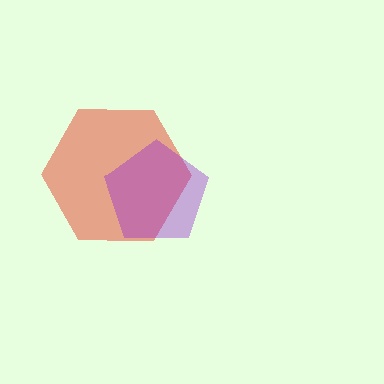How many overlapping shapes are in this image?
There are 2 overlapping shapes in the image.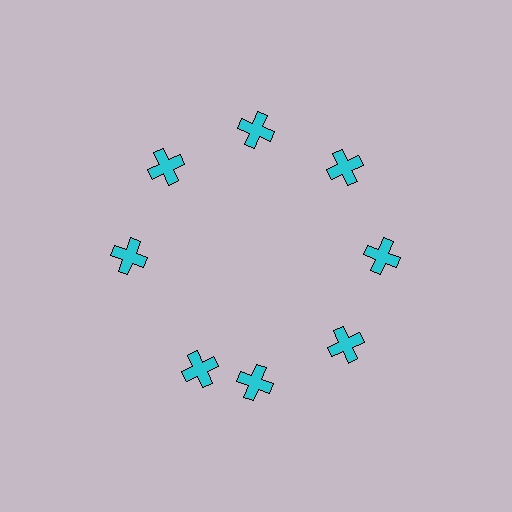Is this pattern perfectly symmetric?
No. The 8 cyan crosses are arranged in a ring, but one element near the 8 o'clock position is rotated out of alignment along the ring, breaking the 8-fold rotational symmetry.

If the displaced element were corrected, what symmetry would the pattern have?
It would have 8-fold rotational symmetry — the pattern would map onto itself every 45 degrees.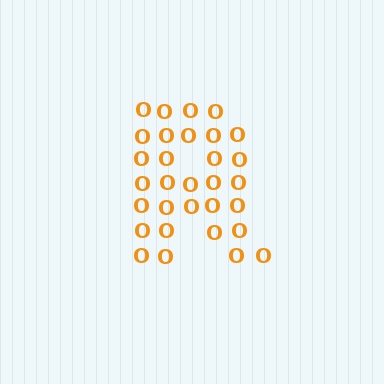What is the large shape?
The large shape is the letter R.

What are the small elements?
The small elements are letter O's.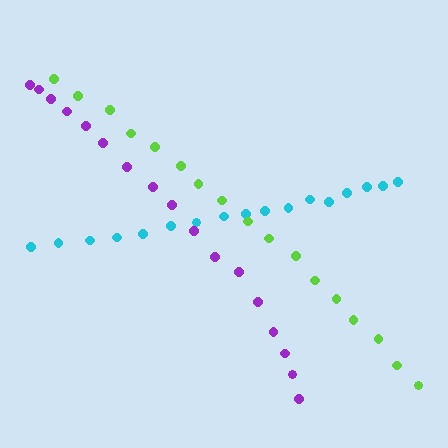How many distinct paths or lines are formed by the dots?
There are 3 distinct paths.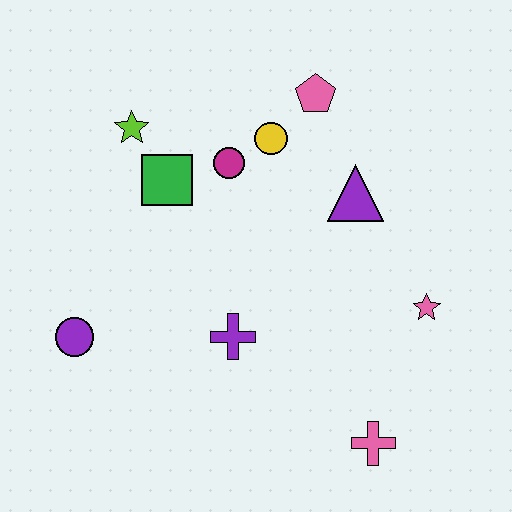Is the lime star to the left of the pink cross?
Yes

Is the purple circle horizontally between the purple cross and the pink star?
No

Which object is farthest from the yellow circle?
The pink cross is farthest from the yellow circle.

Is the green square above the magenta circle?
No